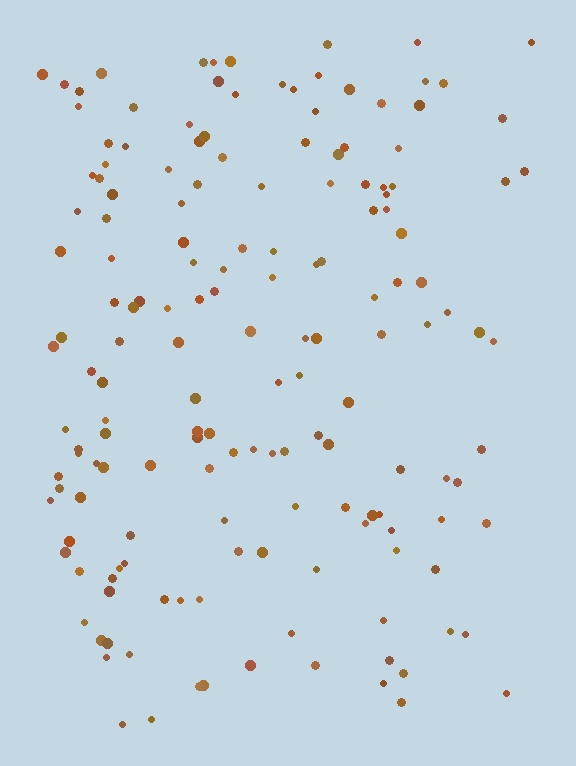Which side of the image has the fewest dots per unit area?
The right.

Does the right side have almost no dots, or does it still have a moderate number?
Still a moderate number, just noticeably fewer than the left.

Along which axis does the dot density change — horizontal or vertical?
Horizontal.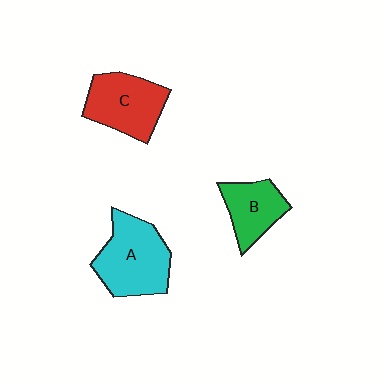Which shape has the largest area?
Shape A (cyan).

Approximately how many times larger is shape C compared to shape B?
Approximately 1.3 times.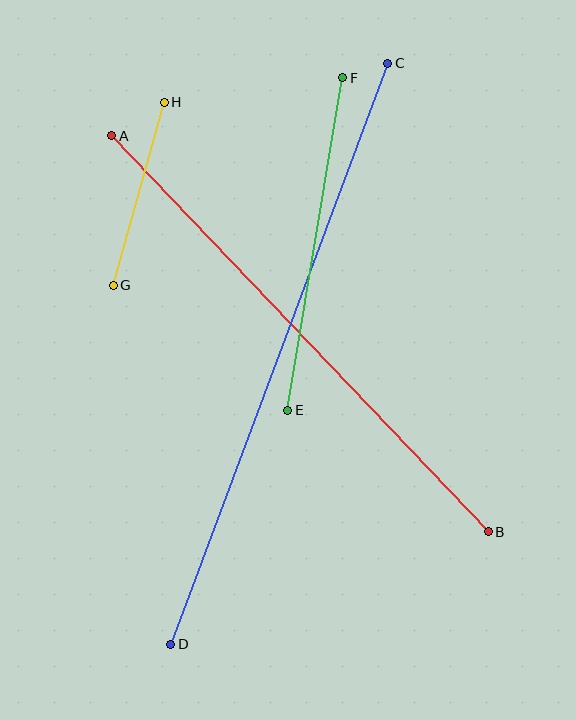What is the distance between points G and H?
The distance is approximately 190 pixels.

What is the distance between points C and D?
The distance is approximately 620 pixels.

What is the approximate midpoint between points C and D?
The midpoint is at approximately (279, 354) pixels.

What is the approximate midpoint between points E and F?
The midpoint is at approximately (315, 244) pixels.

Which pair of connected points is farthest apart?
Points C and D are farthest apart.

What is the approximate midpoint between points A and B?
The midpoint is at approximately (300, 334) pixels.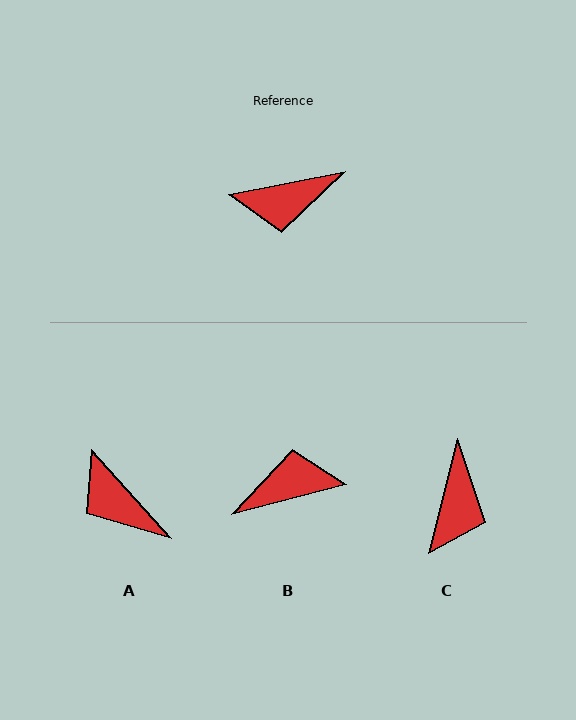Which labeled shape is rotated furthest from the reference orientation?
B, about 177 degrees away.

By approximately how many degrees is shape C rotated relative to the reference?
Approximately 65 degrees counter-clockwise.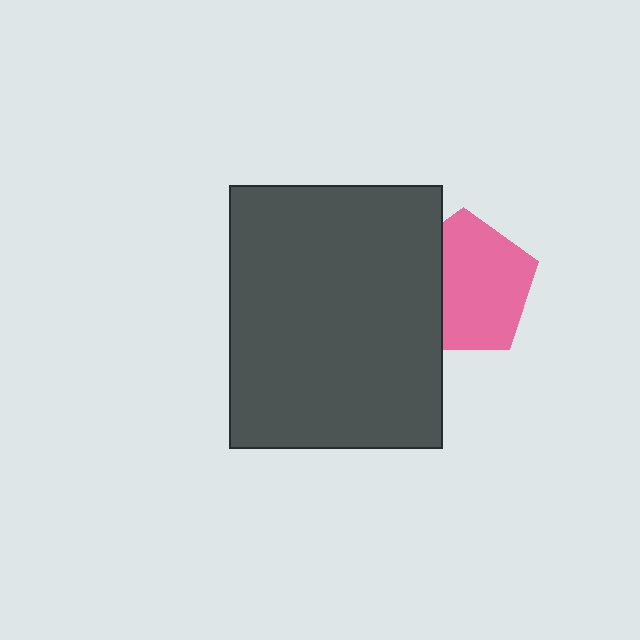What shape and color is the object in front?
The object in front is a dark gray rectangle.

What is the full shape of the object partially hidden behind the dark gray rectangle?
The partially hidden object is a pink pentagon.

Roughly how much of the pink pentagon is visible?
Most of it is visible (roughly 68%).